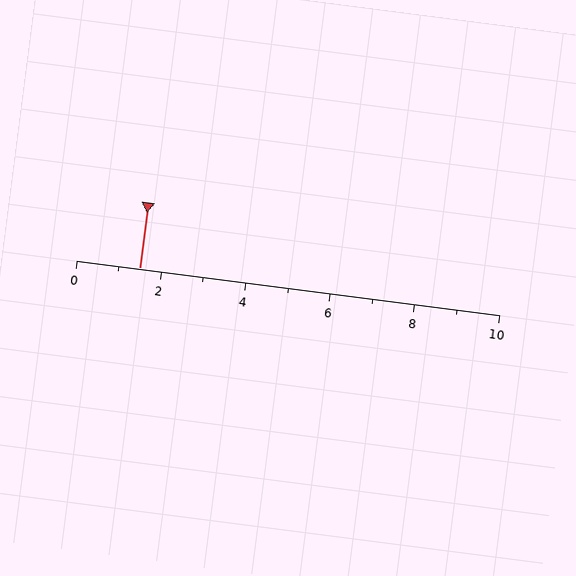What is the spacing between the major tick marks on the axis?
The major ticks are spaced 2 apart.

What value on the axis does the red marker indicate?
The marker indicates approximately 1.5.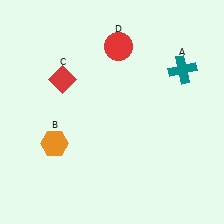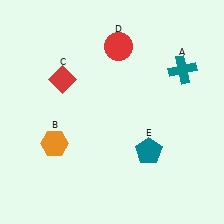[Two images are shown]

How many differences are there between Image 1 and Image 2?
There is 1 difference between the two images.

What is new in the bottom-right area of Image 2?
A teal pentagon (E) was added in the bottom-right area of Image 2.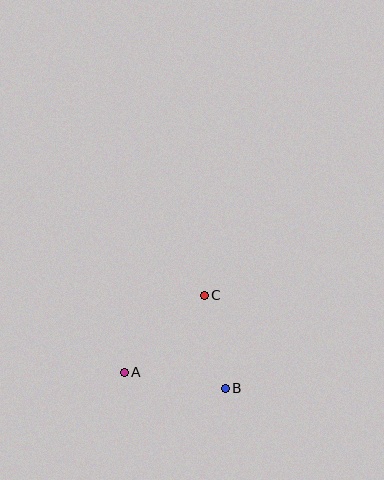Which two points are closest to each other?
Points B and C are closest to each other.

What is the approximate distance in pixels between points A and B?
The distance between A and B is approximately 103 pixels.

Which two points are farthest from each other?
Points A and C are farthest from each other.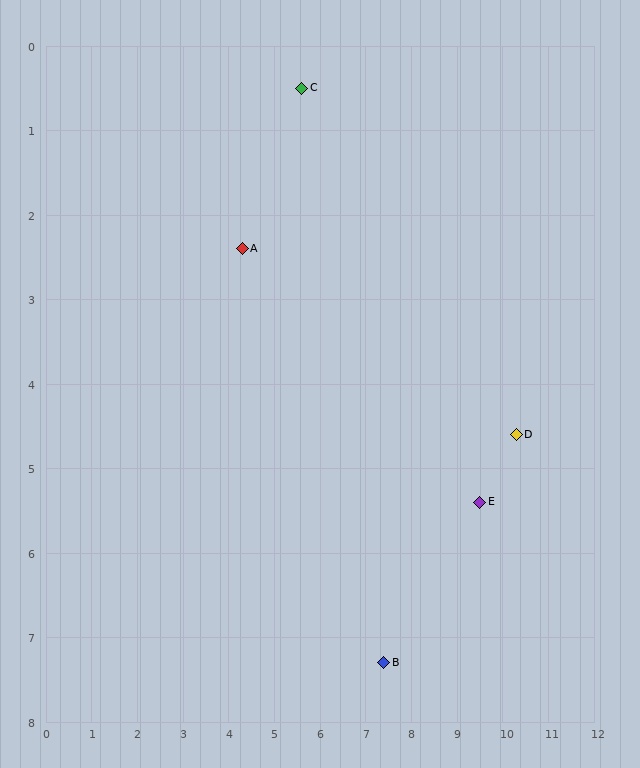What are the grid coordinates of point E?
Point E is at approximately (9.5, 5.4).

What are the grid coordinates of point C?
Point C is at approximately (5.6, 0.5).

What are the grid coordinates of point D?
Point D is at approximately (10.3, 4.6).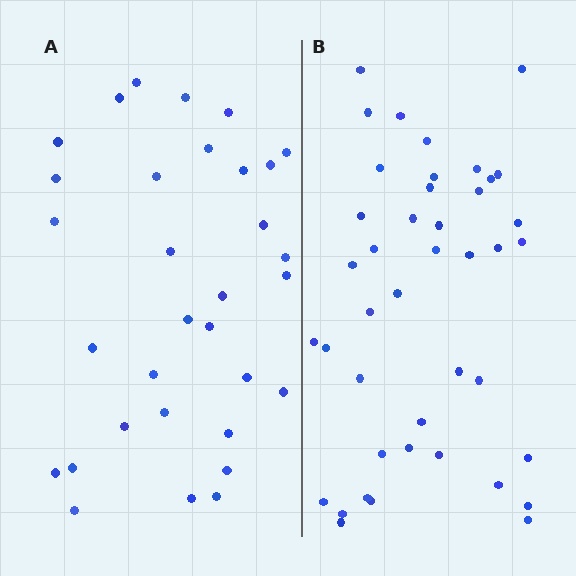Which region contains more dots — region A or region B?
Region B (the right region) has more dots.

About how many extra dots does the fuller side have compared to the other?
Region B has roughly 10 or so more dots than region A.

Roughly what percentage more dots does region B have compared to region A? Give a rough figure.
About 30% more.